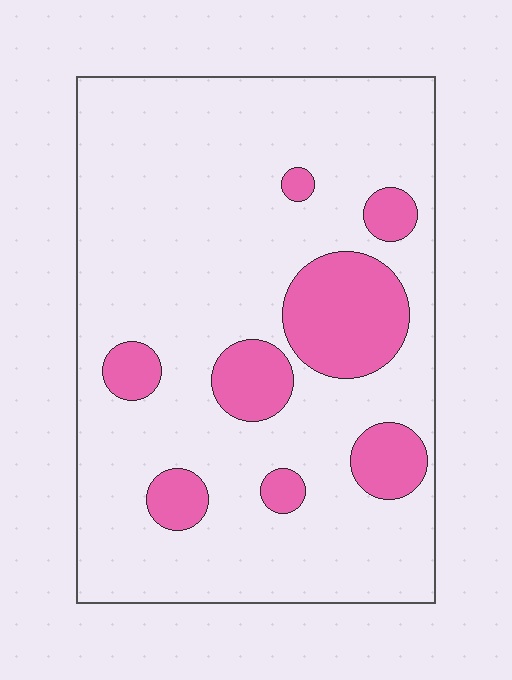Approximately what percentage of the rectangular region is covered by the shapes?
Approximately 20%.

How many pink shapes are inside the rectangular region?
8.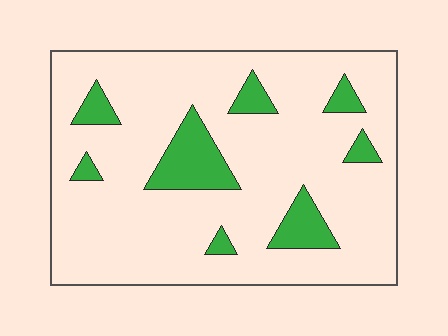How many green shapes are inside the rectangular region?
8.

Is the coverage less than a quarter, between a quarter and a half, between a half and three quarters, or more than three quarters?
Less than a quarter.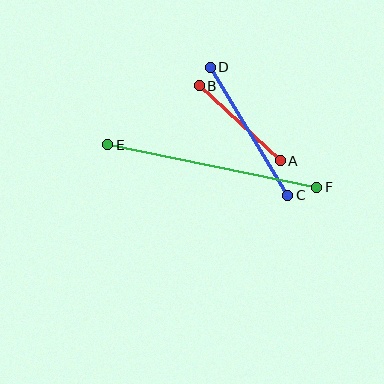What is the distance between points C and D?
The distance is approximately 150 pixels.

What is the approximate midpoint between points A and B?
The midpoint is at approximately (240, 123) pixels.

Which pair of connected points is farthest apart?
Points E and F are farthest apart.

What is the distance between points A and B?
The distance is approximately 110 pixels.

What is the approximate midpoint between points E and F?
The midpoint is at approximately (212, 166) pixels.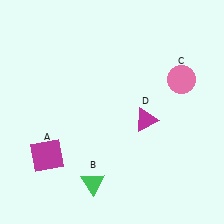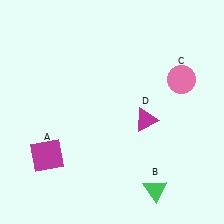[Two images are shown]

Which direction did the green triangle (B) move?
The green triangle (B) moved right.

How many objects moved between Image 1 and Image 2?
1 object moved between the two images.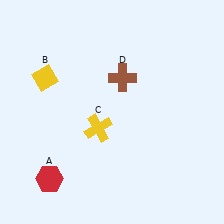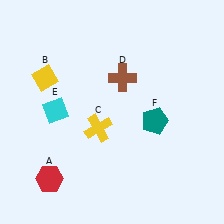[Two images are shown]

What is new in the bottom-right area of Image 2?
A teal pentagon (F) was added in the bottom-right area of Image 2.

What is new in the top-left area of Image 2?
A cyan diamond (E) was added in the top-left area of Image 2.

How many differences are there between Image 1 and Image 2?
There are 2 differences between the two images.